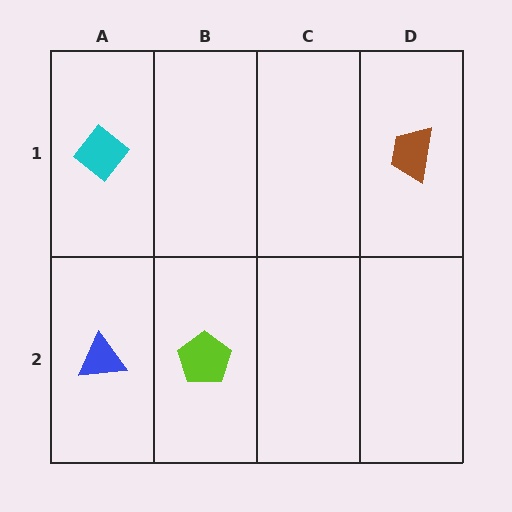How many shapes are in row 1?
2 shapes.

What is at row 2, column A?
A blue triangle.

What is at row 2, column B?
A lime pentagon.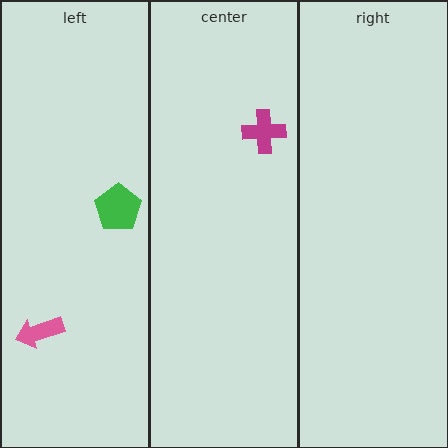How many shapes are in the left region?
2.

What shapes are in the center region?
The magenta cross.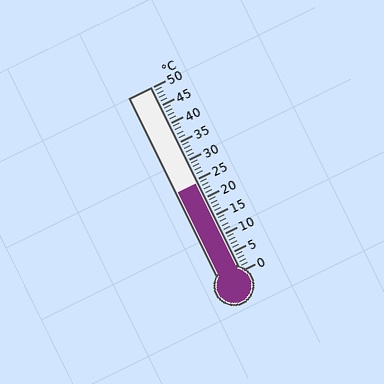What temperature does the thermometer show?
The thermometer shows approximately 24°C.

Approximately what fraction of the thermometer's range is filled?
The thermometer is filled to approximately 50% of its range.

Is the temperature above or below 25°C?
The temperature is below 25°C.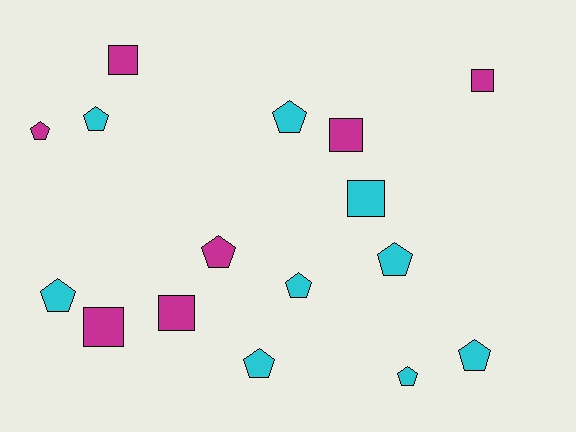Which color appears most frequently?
Cyan, with 9 objects.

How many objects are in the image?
There are 16 objects.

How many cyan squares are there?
There is 1 cyan square.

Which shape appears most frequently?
Pentagon, with 10 objects.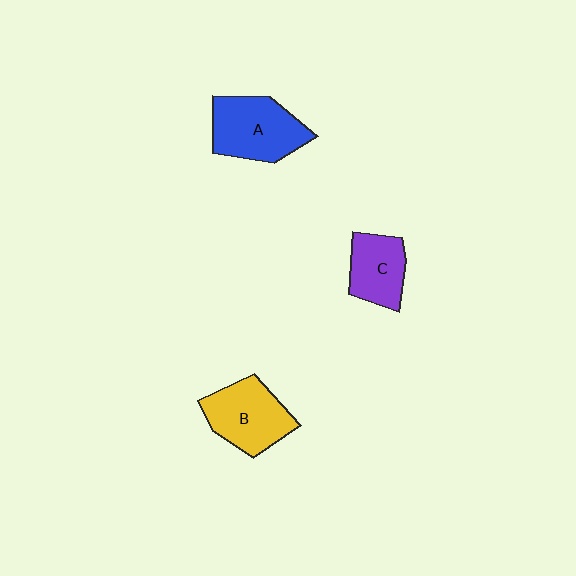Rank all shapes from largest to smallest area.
From largest to smallest: A (blue), B (yellow), C (purple).